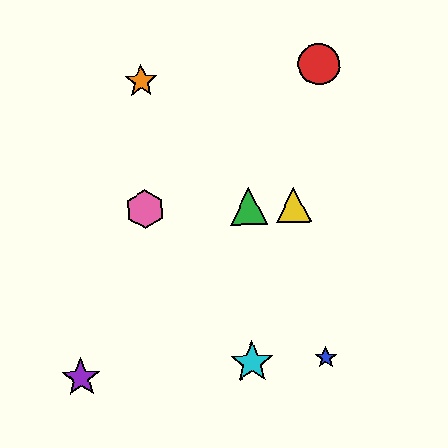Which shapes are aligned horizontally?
The green triangle, the yellow triangle, the pink hexagon are aligned horizontally.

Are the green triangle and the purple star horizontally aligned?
No, the green triangle is at y≈206 and the purple star is at y≈378.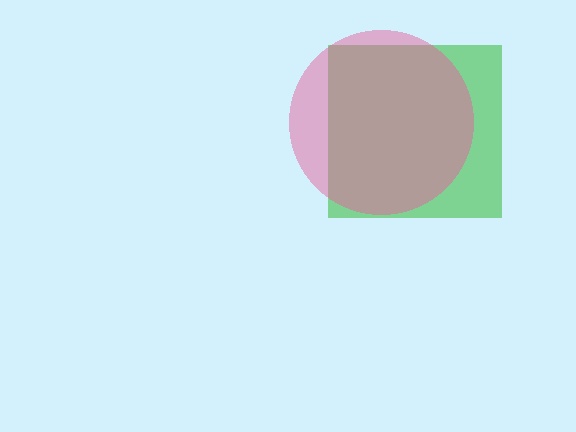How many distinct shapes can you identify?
There are 2 distinct shapes: a green square, a pink circle.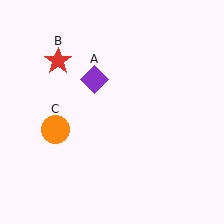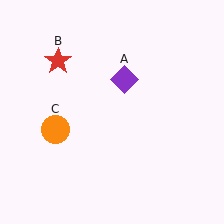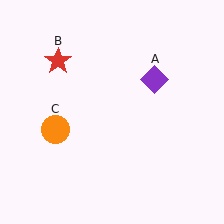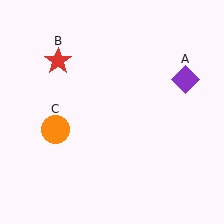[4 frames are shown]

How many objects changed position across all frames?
1 object changed position: purple diamond (object A).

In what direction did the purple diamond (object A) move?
The purple diamond (object A) moved right.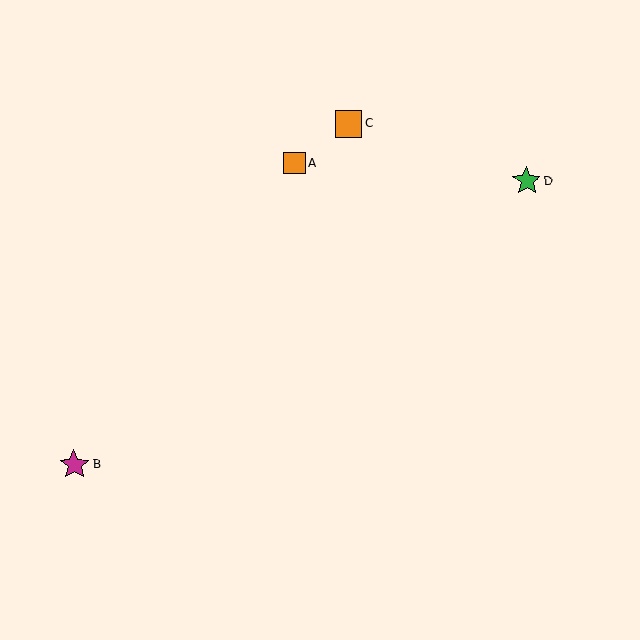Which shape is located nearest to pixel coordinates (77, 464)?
The magenta star (labeled B) at (74, 464) is nearest to that location.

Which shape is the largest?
The magenta star (labeled B) is the largest.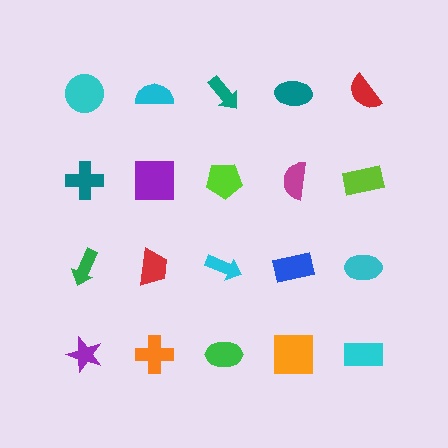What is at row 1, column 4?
A teal ellipse.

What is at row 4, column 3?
A green ellipse.